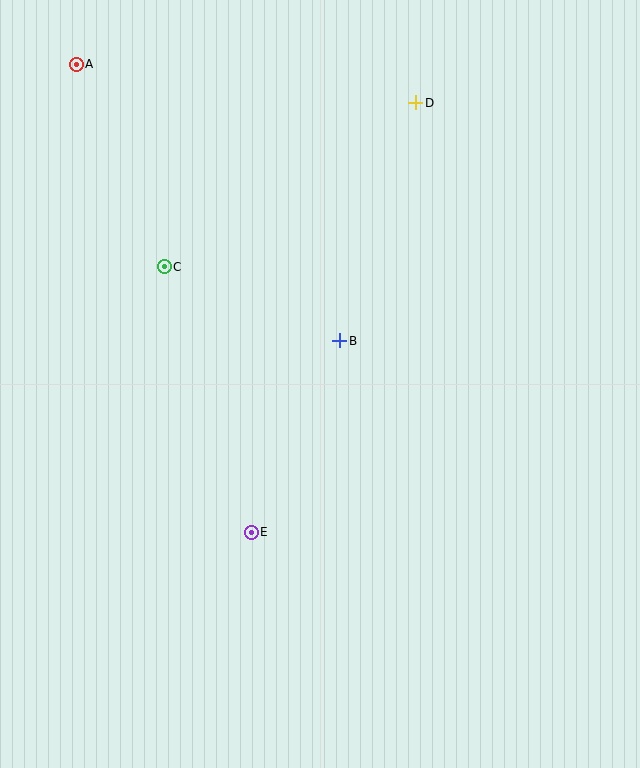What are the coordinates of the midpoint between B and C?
The midpoint between B and C is at (252, 304).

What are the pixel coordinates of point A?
Point A is at (76, 64).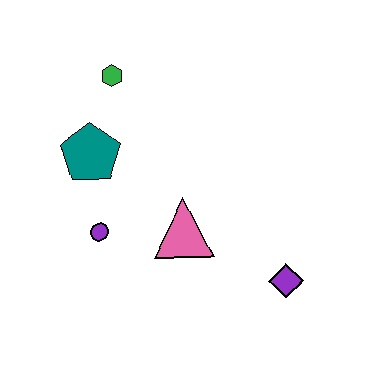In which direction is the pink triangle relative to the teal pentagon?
The pink triangle is to the right of the teal pentagon.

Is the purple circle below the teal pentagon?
Yes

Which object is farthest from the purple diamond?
The green hexagon is farthest from the purple diamond.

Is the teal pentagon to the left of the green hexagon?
Yes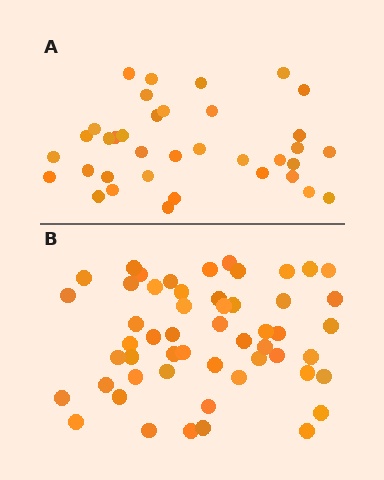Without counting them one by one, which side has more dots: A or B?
Region B (the bottom region) has more dots.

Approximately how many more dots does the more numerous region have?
Region B has approximately 15 more dots than region A.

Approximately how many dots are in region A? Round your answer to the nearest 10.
About 40 dots. (The exact count is 36, which rounds to 40.)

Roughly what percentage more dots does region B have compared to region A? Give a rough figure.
About 45% more.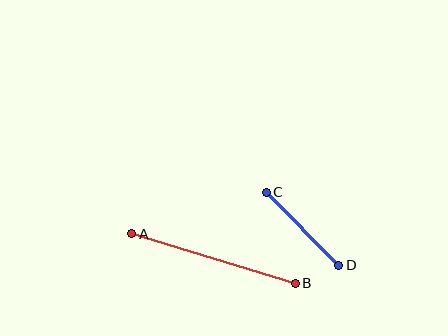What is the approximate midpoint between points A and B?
The midpoint is at approximately (214, 258) pixels.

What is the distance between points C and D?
The distance is approximately 103 pixels.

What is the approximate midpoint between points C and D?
The midpoint is at approximately (303, 229) pixels.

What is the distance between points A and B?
The distance is approximately 171 pixels.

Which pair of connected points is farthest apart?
Points A and B are farthest apart.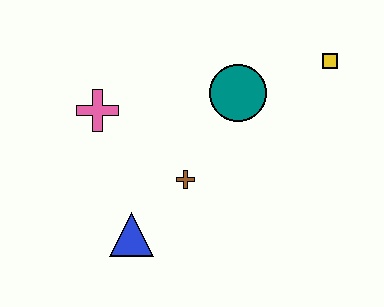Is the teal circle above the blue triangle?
Yes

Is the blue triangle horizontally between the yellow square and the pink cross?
Yes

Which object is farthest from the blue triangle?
The yellow square is farthest from the blue triangle.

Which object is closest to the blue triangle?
The brown cross is closest to the blue triangle.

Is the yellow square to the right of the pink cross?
Yes